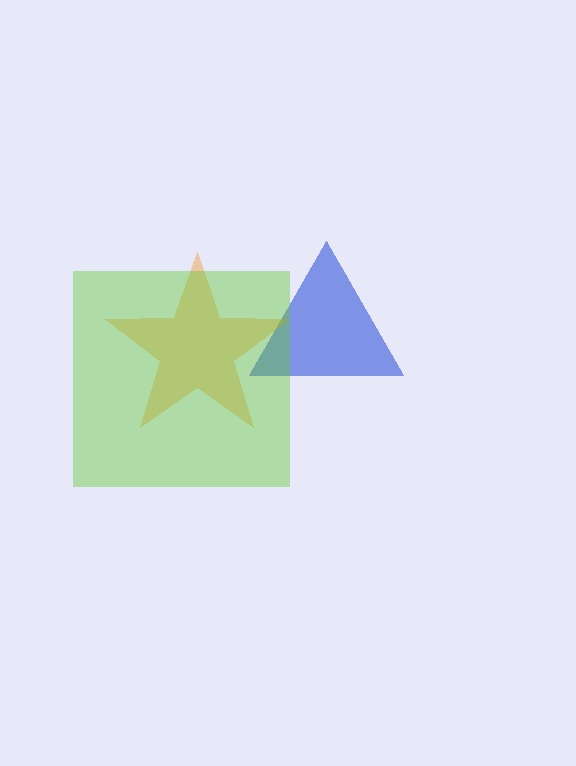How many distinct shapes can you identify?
There are 3 distinct shapes: a blue triangle, an orange star, a lime square.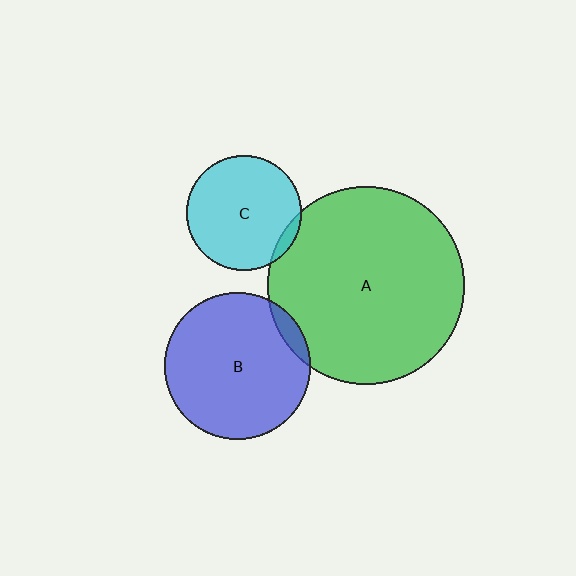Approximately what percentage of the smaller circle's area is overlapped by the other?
Approximately 5%.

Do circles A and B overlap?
Yes.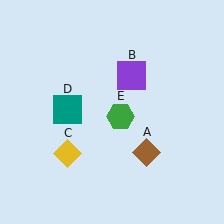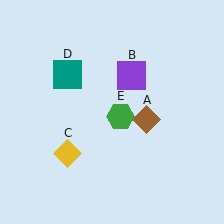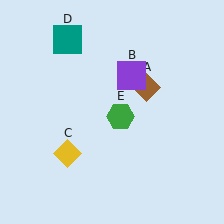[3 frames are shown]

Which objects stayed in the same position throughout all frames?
Purple square (object B) and yellow diamond (object C) and green hexagon (object E) remained stationary.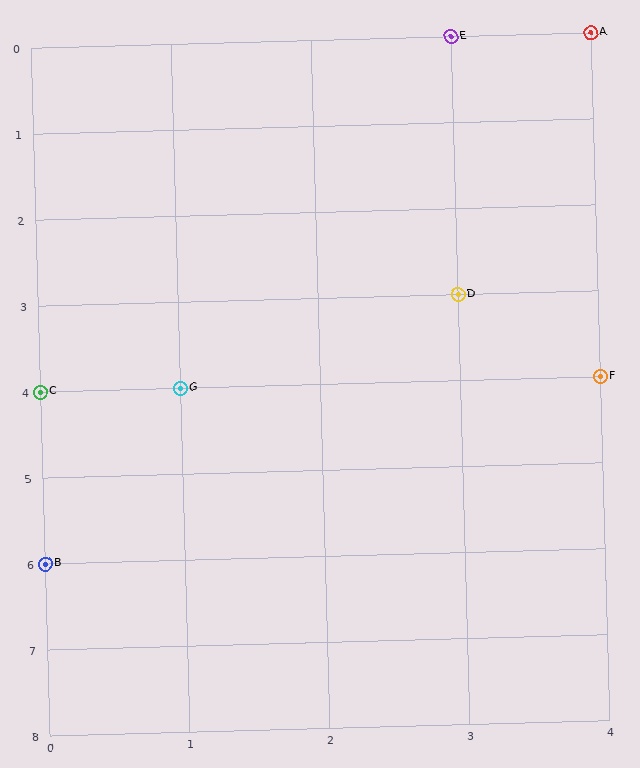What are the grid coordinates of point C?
Point C is at grid coordinates (0, 4).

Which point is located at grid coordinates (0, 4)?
Point C is at (0, 4).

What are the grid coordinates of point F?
Point F is at grid coordinates (4, 4).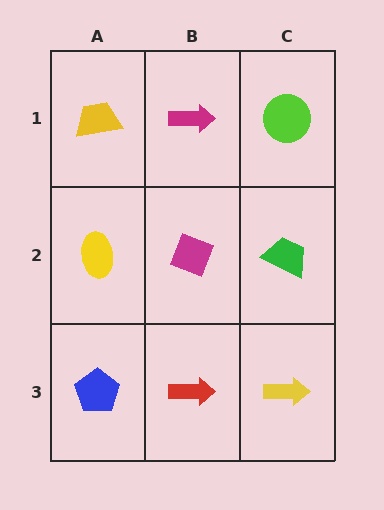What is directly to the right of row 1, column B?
A lime circle.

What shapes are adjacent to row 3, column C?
A green trapezoid (row 2, column C), a red arrow (row 3, column B).